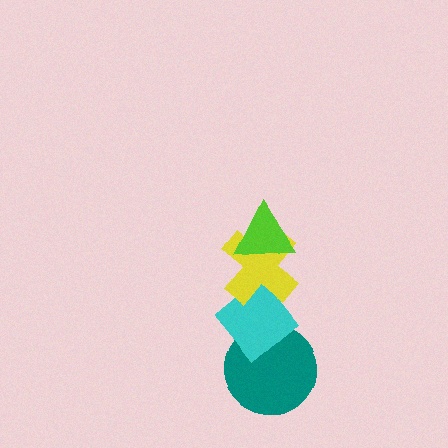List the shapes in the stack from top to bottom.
From top to bottom: the lime triangle, the yellow cross, the cyan diamond, the teal circle.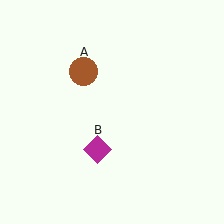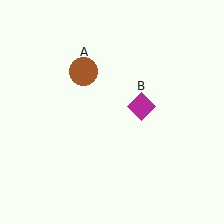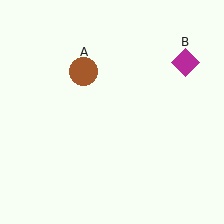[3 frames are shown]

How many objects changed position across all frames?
1 object changed position: magenta diamond (object B).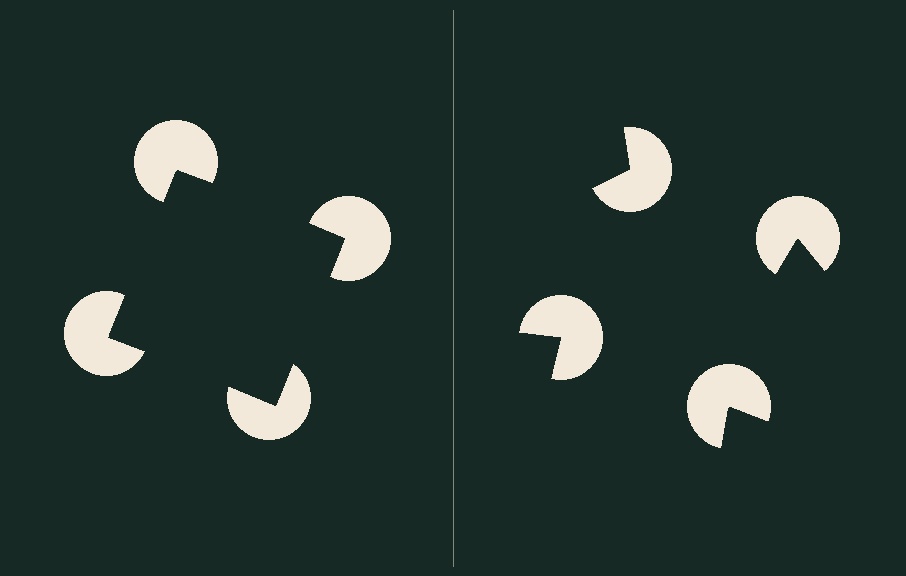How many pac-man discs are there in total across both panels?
8 — 4 on each side.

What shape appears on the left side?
An illusory square.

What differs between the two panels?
The pac-man discs are positioned identically on both sides; only the wedge orientations differ. On the left they align to a square; on the right they are misaligned.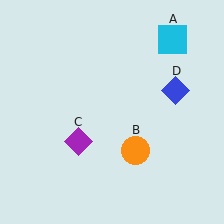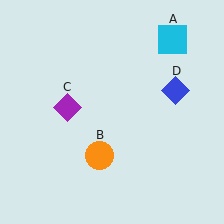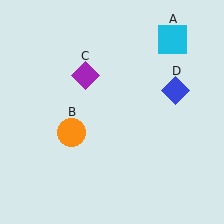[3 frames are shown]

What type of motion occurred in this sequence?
The orange circle (object B), purple diamond (object C) rotated clockwise around the center of the scene.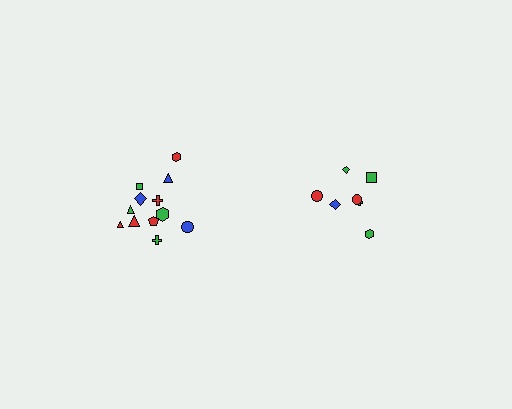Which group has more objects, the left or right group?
The left group.